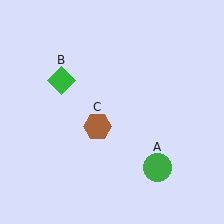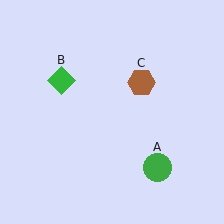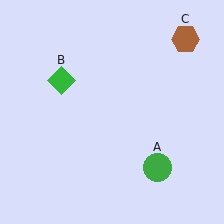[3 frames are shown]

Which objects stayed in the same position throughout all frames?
Green circle (object A) and green diamond (object B) remained stationary.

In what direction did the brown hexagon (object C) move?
The brown hexagon (object C) moved up and to the right.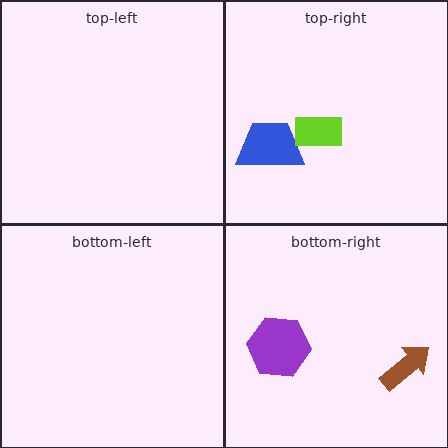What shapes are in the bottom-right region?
The brown arrow, the purple hexagon.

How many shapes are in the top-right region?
2.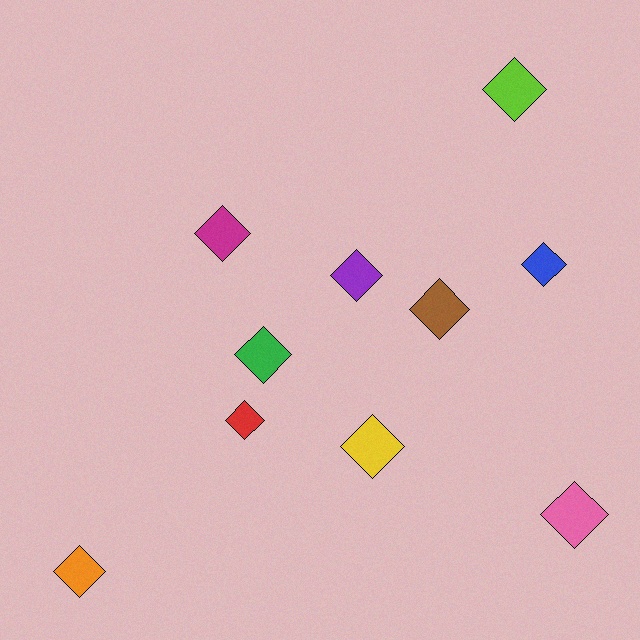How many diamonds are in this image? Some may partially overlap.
There are 10 diamonds.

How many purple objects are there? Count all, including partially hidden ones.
There is 1 purple object.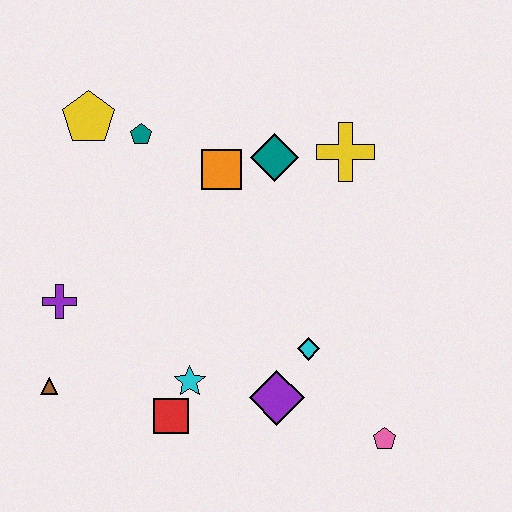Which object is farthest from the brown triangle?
The yellow cross is farthest from the brown triangle.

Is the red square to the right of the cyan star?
No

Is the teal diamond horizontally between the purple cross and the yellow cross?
Yes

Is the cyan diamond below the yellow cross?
Yes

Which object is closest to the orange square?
The teal diamond is closest to the orange square.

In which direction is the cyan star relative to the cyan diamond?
The cyan star is to the left of the cyan diamond.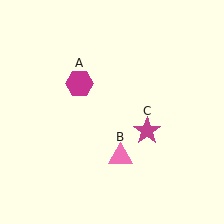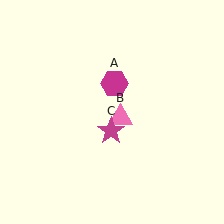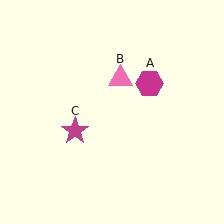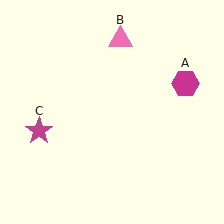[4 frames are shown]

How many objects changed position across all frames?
3 objects changed position: magenta hexagon (object A), pink triangle (object B), magenta star (object C).